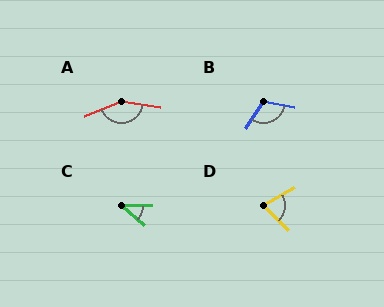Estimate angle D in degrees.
Approximately 73 degrees.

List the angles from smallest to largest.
C (39°), D (73°), B (112°), A (149°).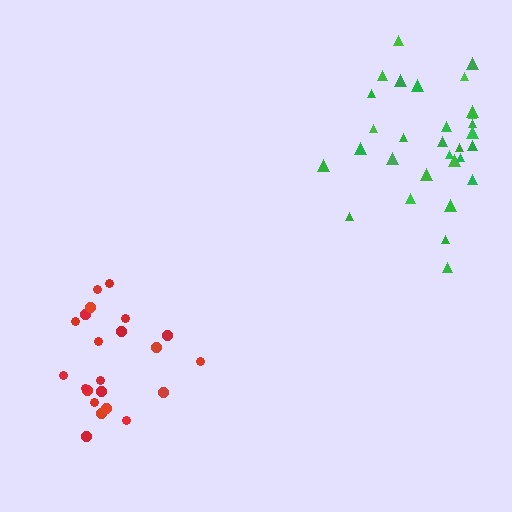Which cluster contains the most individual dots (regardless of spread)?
Green (31).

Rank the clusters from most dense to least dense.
red, green.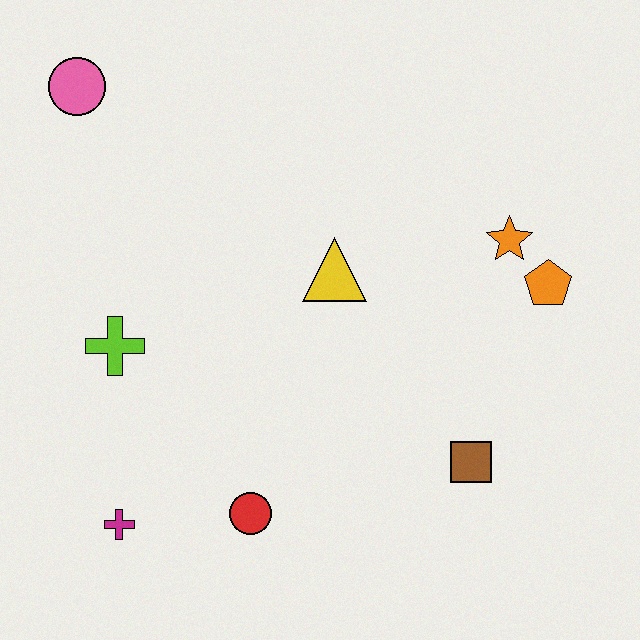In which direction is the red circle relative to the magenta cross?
The red circle is to the right of the magenta cross.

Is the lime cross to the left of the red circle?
Yes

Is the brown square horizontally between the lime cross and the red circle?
No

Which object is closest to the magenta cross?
The red circle is closest to the magenta cross.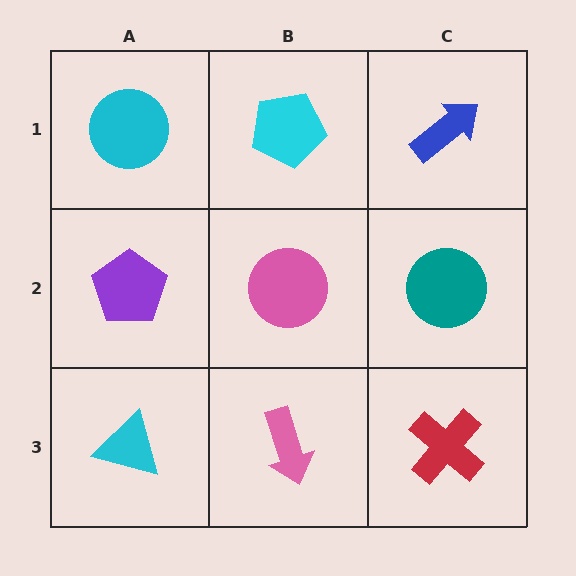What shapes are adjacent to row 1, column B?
A pink circle (row 2, column B), a cyan circle (row 1, column A), a blue arrow (row 1, column C).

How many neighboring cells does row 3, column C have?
2.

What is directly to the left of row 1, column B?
A cyan circle.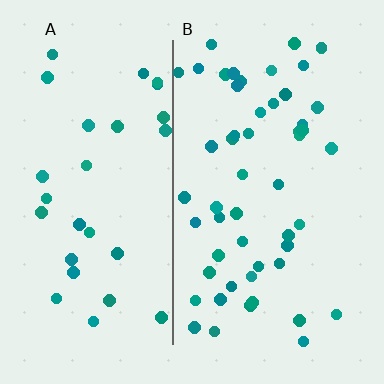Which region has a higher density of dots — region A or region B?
B (the right).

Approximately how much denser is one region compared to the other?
Approximately 1.8× — region B over region A.